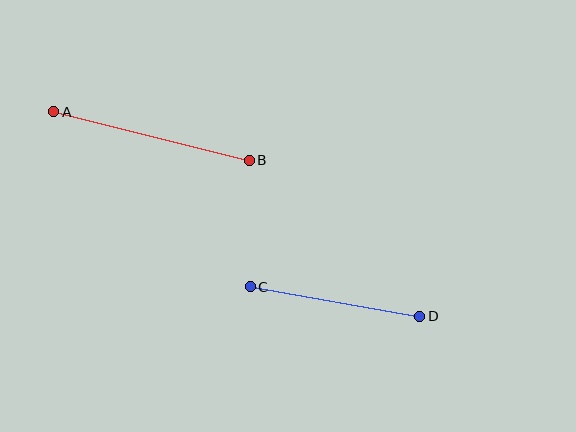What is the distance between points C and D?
The distance is approximately 172 pixels.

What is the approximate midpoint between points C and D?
The midpoint is at approximately (335, 302) pixels.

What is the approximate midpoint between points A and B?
The midpoint is at approximately (152, 136) pixels.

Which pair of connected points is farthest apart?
Points A and B are farthest apart.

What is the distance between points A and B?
The distance is approximately 202 pixels.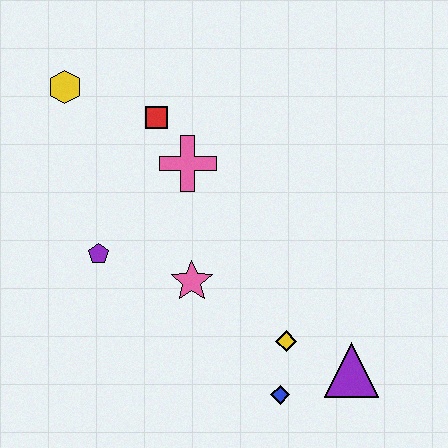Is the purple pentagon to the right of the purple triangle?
No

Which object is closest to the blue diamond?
The yellow diamond is closest to the blue diamond.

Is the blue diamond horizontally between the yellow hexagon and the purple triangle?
Yes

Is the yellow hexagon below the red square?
No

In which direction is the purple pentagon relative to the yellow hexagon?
The purple pentagon is below the yellow hexagon.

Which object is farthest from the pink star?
The yellow hexagon is farthest from the pink star.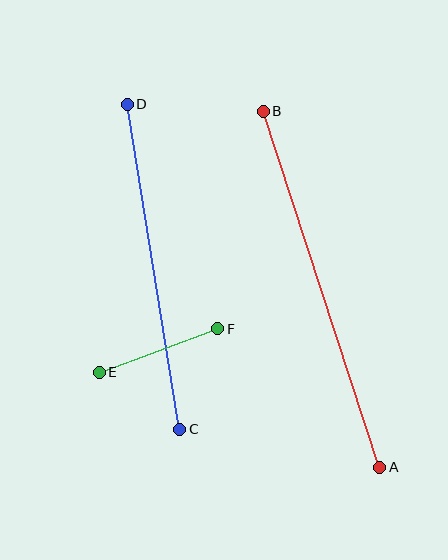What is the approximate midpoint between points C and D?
The midpoint is at approximately (154, 267) pixels.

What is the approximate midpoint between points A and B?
The midpoint is at approximately (321, 289) pixels.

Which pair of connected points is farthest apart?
Points A and B are farthest apart.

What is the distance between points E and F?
The distance is approximately 126 pixels.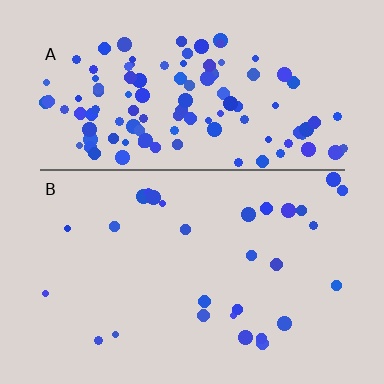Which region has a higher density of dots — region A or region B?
A (the top).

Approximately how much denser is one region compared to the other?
Approximately 4.2× — region A over region B.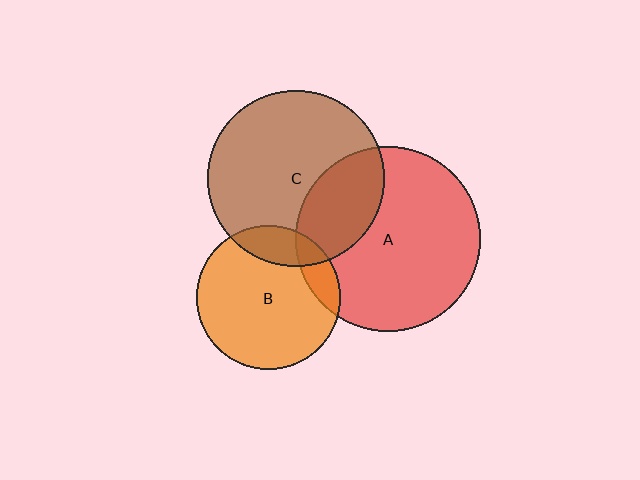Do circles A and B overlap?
Yes.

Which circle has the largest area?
Circle A (red).